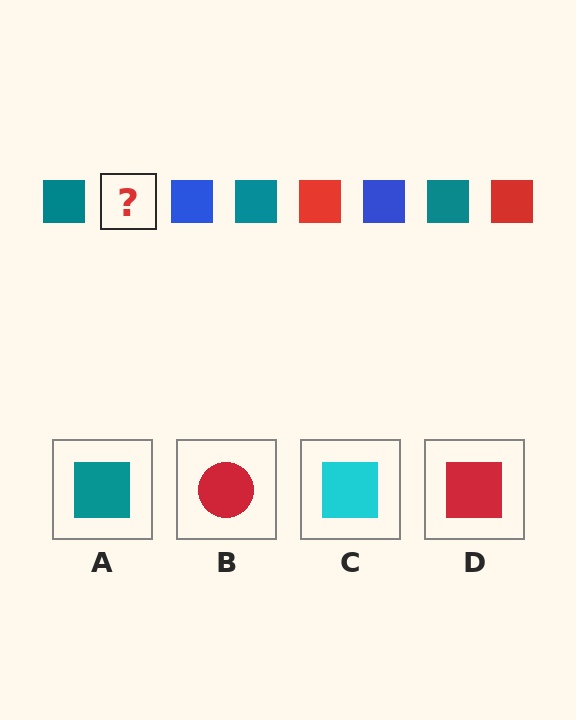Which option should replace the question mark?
Option D.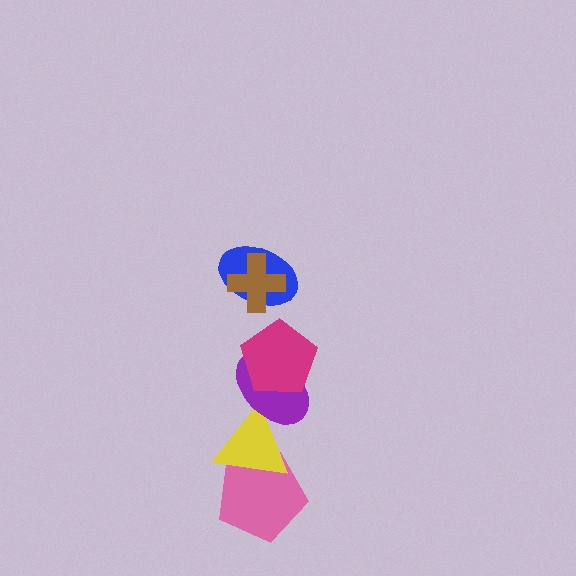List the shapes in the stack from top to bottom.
From top to bottom: the brown cross, the blue ellipse, the magenta pentagon, the purple ellipse, the yellow triangle, the pink pentagon.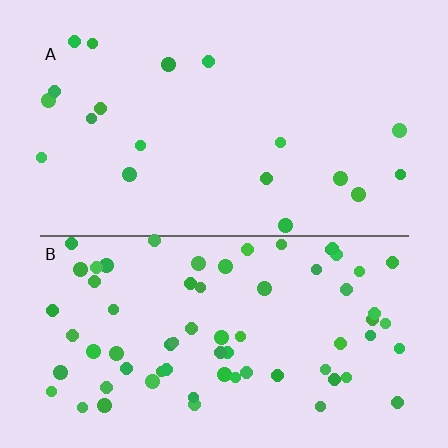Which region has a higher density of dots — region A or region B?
B (the bottom).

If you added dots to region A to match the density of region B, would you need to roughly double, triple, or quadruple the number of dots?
Approximately quadruple.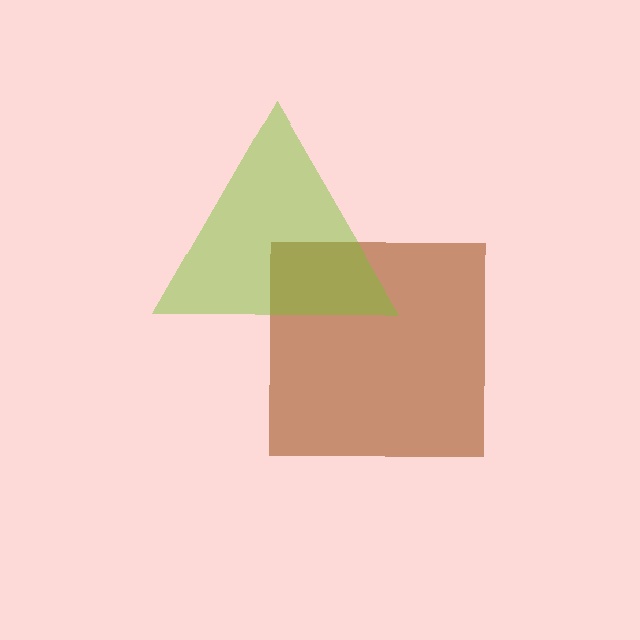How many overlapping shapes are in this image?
There are 2 overlapping shapes in the image.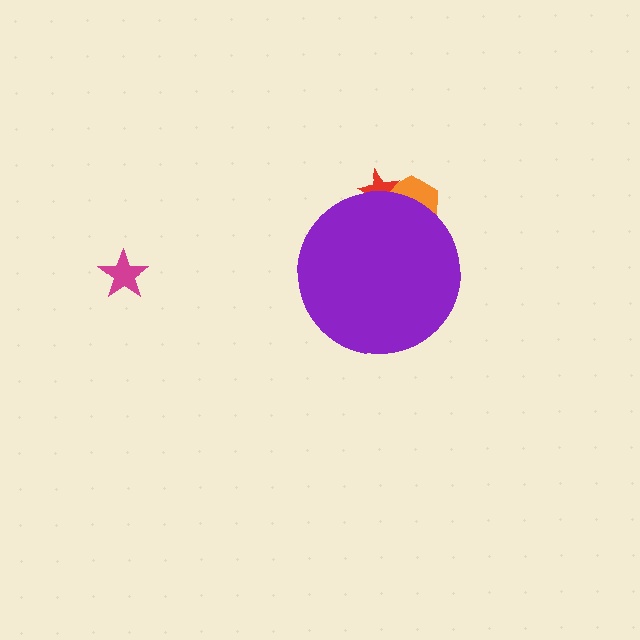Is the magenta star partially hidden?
No, the magenta star is fully visible.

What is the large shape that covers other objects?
A purple circle.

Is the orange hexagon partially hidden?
Yes, the orange hexagon is partially hidden behind the purple circle.